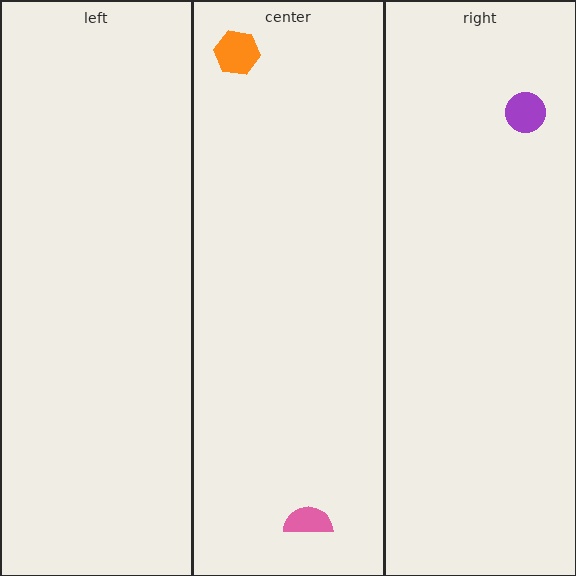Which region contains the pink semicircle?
The center region.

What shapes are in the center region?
The pink semicircle, the orange hexagon.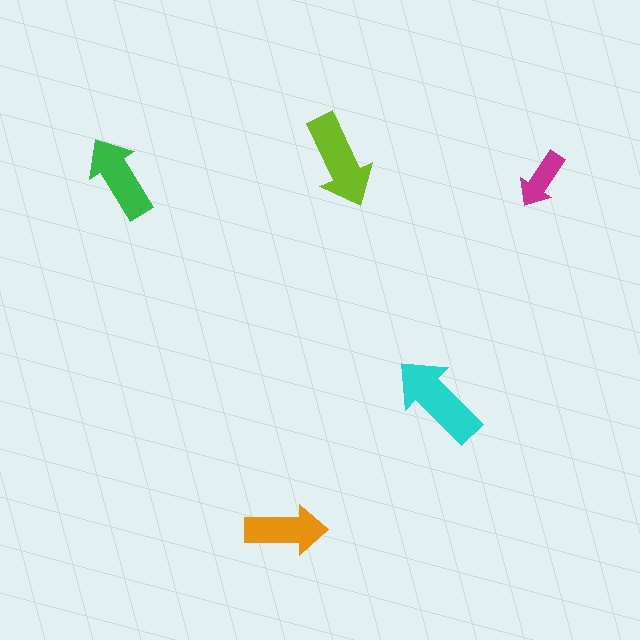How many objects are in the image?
There are 5 objects in the image.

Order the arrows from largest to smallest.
the cyan one, the lime one, the green one, the orange one, the magenta one.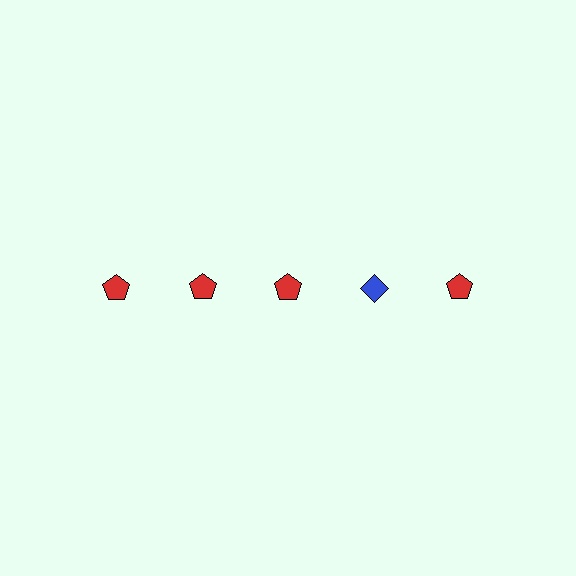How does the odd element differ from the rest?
It differs in both color (blue instead of red) and shape (diamond instead of pentagon).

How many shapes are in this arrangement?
There are 5 shapes arranged in a grid pattern.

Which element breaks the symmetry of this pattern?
The blue diamond in the top row, second from right column breaks the symmetry. All other shapes are red pentagons.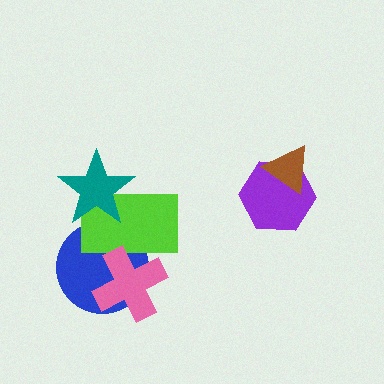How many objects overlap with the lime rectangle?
3 objects overlap with the lime rectangle.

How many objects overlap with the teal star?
1 object overlaps with the teal star.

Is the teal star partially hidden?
No, no other shape covers it.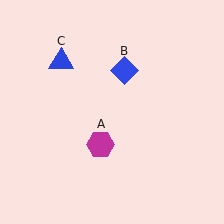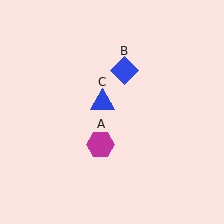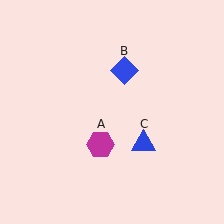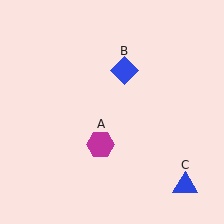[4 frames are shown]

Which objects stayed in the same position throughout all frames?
Magenta hexagon (object A) and blue diamond (object B) remained stationary.